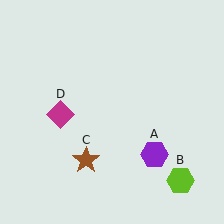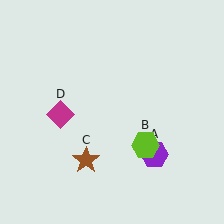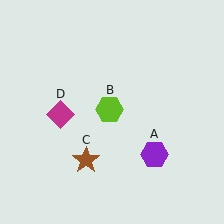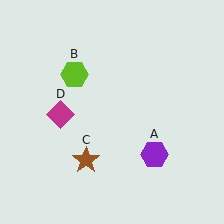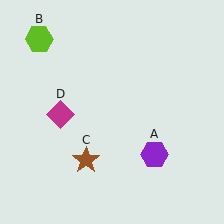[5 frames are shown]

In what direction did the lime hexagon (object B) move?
The lime hexagon (object B) moved up and to the left.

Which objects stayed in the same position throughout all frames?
Purple hexagon (object A) and brown star (object C) and magenta diamond (object D) remained stationary.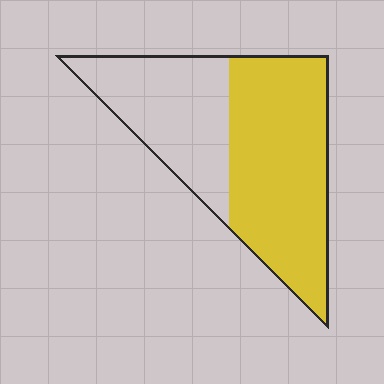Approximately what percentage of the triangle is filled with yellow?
Approximately 60%.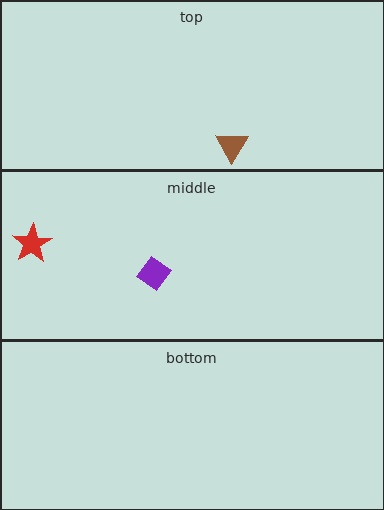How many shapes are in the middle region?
2.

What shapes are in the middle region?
The purple diamond, the red star.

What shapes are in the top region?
The brown triangle.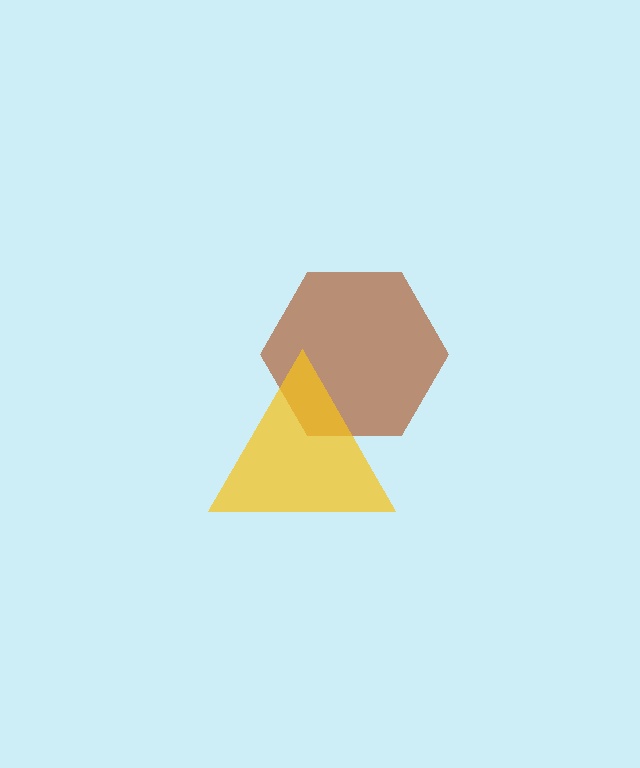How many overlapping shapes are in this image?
There are 2 overlapping shapes in the image.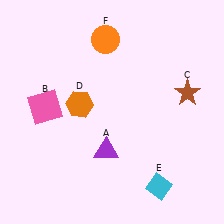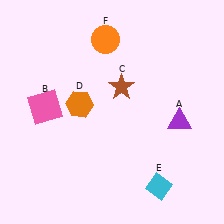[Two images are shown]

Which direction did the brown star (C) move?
The brown star (C) moved left.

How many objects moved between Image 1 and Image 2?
2 objects moved between the two images.